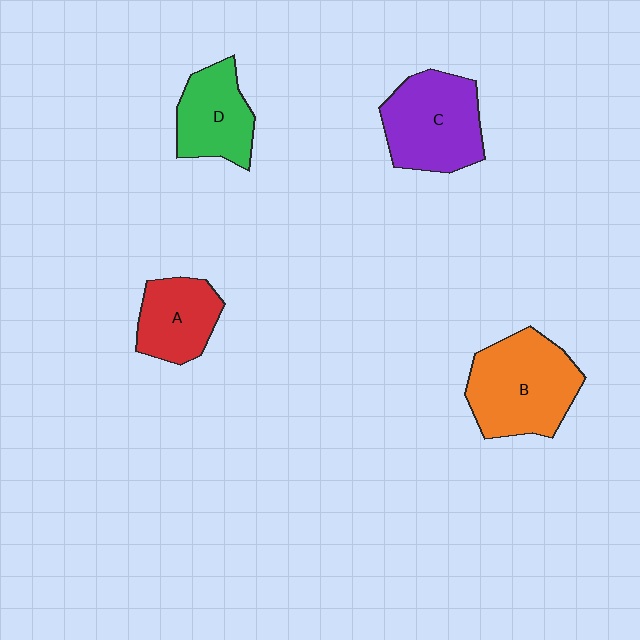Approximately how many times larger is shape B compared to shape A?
Approximately 1.6 times.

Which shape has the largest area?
Shape B (orange).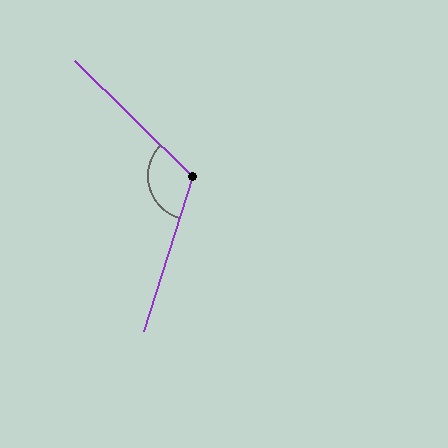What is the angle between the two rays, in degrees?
Approximately 117 degrees.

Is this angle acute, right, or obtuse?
It is obtuse.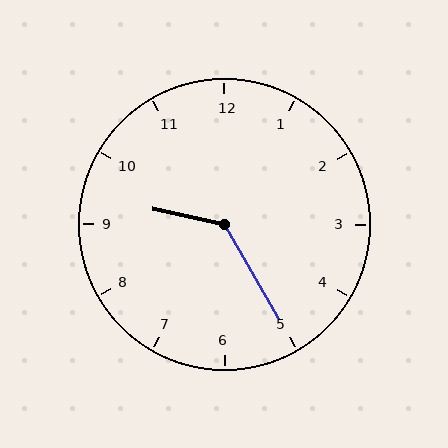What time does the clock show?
9:25.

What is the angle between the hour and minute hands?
Approximately 132 degrees.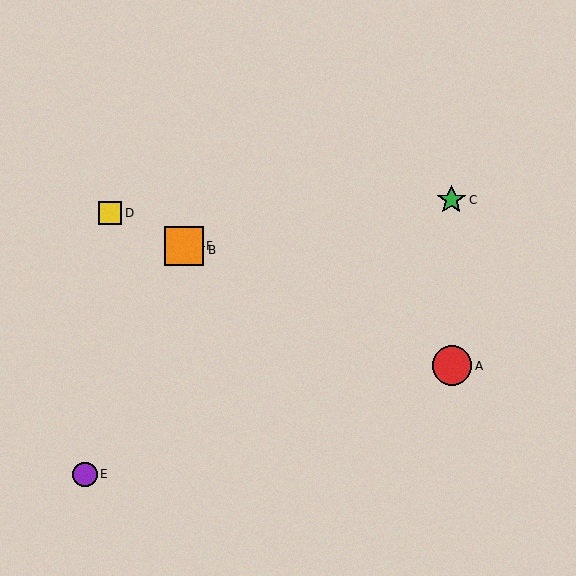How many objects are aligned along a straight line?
4 objects (A, B, D, F) are aligned along a straight line.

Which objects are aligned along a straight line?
Objects A, B, D, F are aligned along a straight line.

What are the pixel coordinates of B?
Object B is at (193, 250).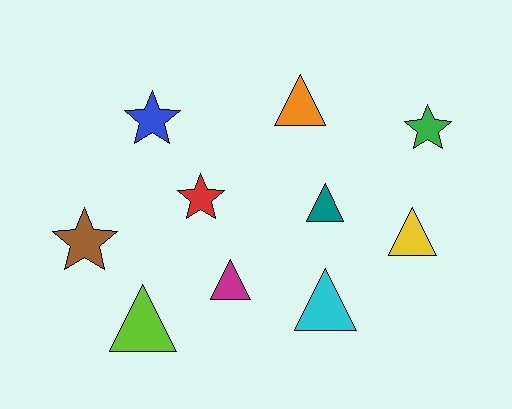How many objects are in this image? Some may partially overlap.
There are 10 objects.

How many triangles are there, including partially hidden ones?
There are 6 triangles.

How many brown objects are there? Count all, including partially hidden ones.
There is 1 brown object.